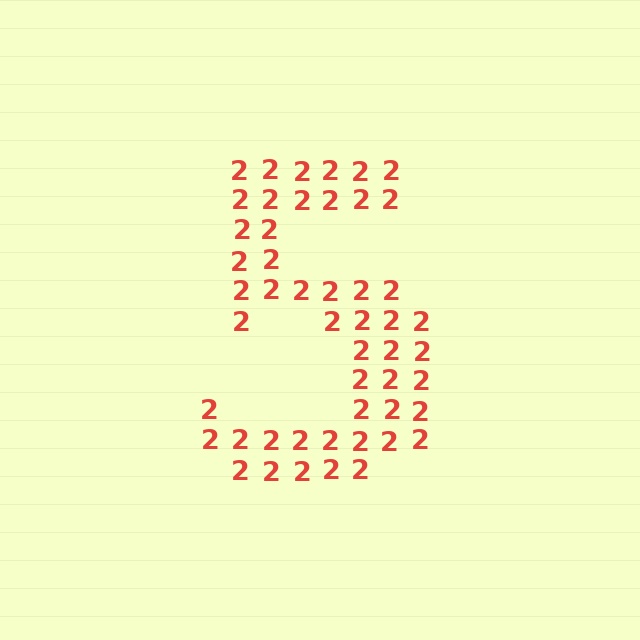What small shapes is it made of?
It is made of small digit 2's.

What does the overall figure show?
The overall figure shows the digit 5.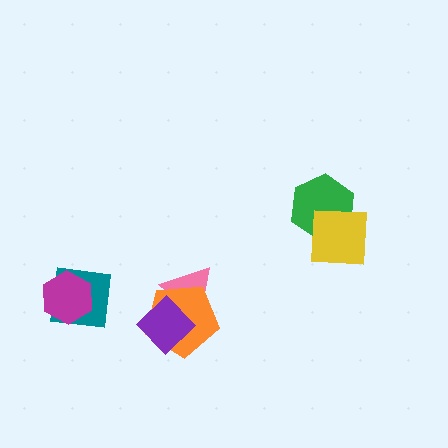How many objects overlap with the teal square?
1 object overlaps with the teal square.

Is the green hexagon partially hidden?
Yes, it is partially covered by another shape.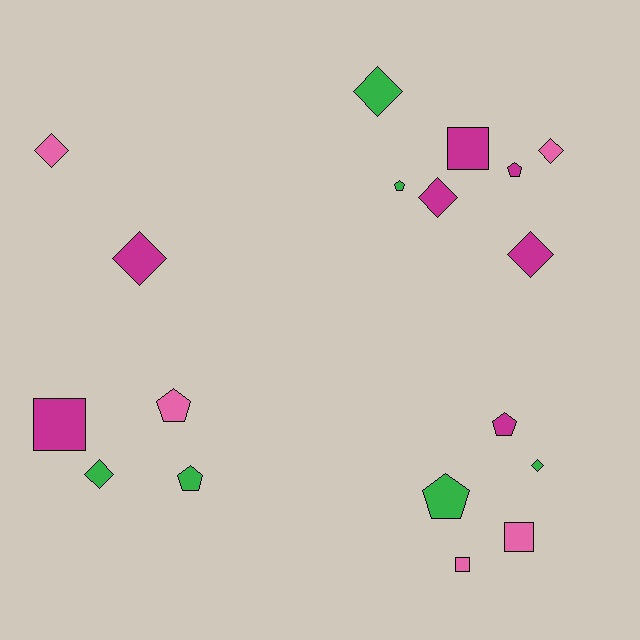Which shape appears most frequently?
Diamond, with 8 objects.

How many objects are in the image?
There are 18 objects.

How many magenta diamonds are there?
There are 3 magenta diamonds.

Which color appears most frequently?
Magenta, with 7 objects.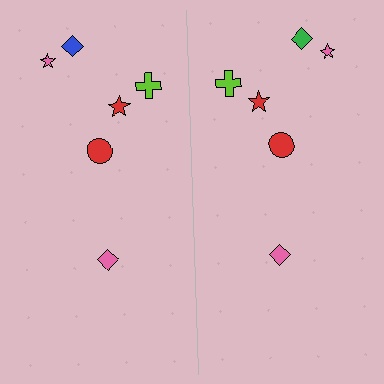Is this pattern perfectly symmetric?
No, the pattern is not perfectly symmetric. The green diamond on the right side breaks the symmetry — its mirror counterpart is blue.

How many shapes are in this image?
There are 12 shapes in this image.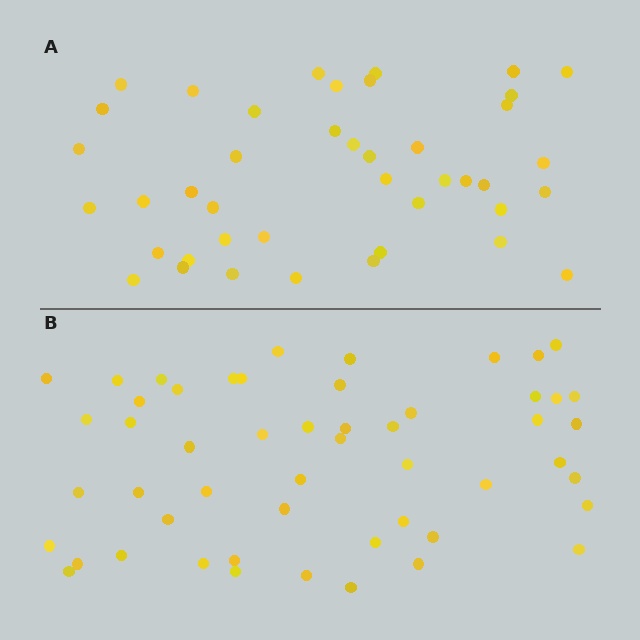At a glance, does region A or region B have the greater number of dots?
Region B (the bottom region) has more dots.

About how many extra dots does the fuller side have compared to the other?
Region B has roughly 10 or so more dots than region A.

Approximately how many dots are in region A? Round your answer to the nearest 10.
About 40 dots. (The exact count is 42, which rounds to 40.)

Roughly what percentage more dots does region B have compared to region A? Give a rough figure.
About 25% more.